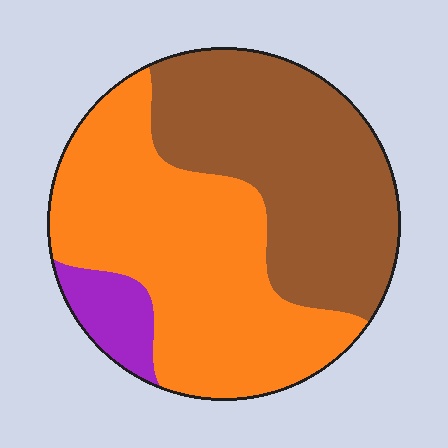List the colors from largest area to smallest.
From largest to smallest: orange, brown, purple.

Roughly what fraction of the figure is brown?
Brown takes up between a third and a half of the figure.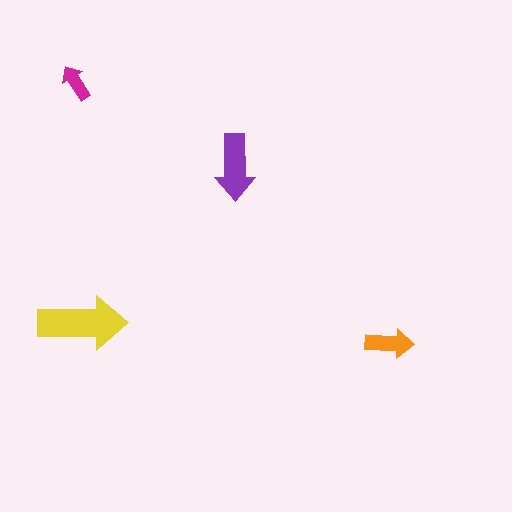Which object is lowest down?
The orange arrow is bottommost.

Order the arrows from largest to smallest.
the yellow one, the purple one, the orange one, the magenta one.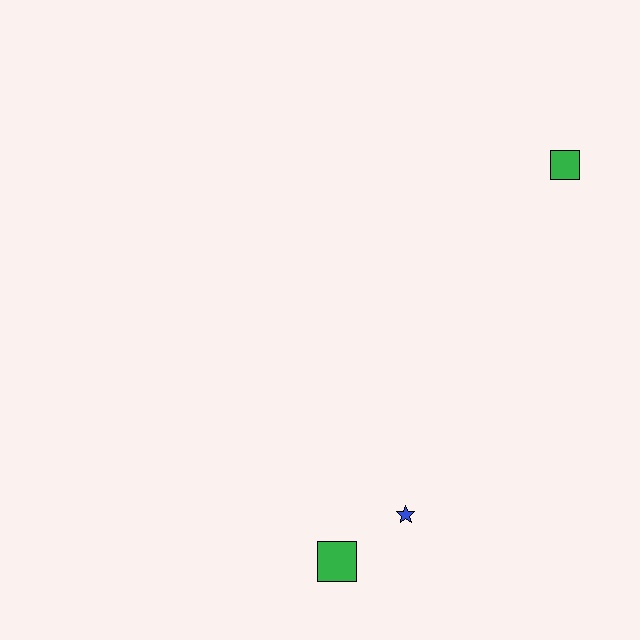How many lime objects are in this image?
There are no lime objects.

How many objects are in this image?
There are 3 objects.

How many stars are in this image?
There is 1 star.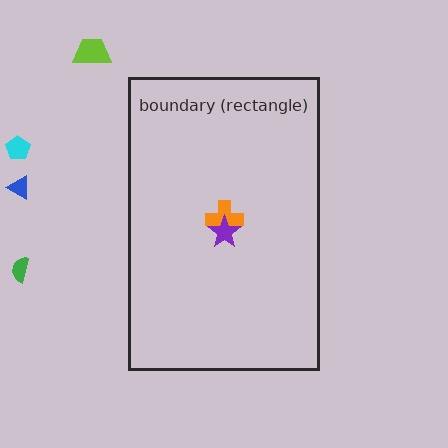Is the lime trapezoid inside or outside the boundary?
Outside.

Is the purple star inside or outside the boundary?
Inside.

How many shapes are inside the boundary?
2 inside, 4 outside.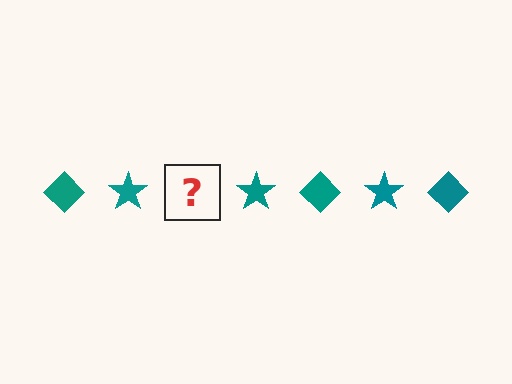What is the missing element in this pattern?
The missing element is a teal diamond.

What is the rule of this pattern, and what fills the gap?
The rule is that the pattern cycles through diamond, star shapes in teal. The gap should be filled with a teal diamond.